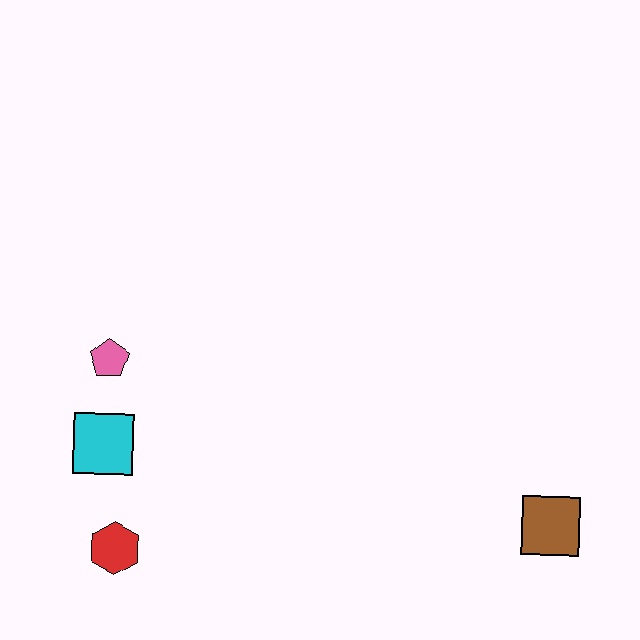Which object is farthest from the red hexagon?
The brown square is farthest from the red hexagon.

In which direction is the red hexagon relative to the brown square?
The red hexagon is to the left of the brown square.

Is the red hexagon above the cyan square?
No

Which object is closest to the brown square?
The red hexagon is closest to the brown square.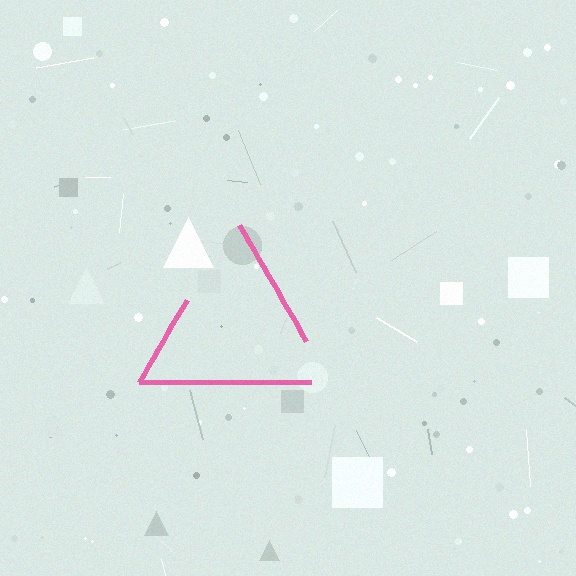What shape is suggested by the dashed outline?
The dashed outline suggests a triangle.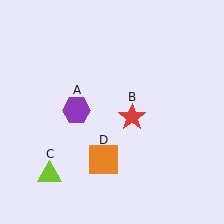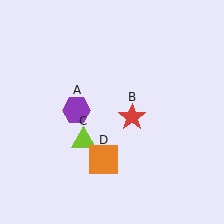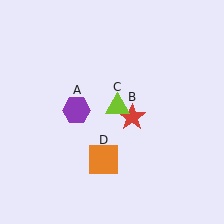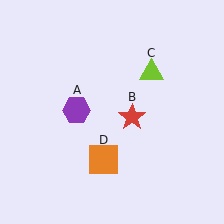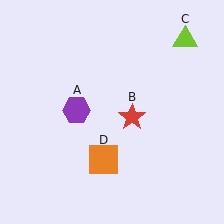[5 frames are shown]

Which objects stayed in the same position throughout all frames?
Purple hexagon (object A) and red star (object B) and orange square (object D) remained stationary.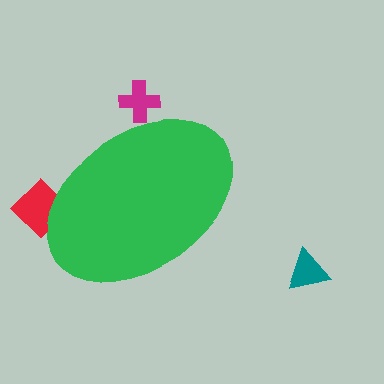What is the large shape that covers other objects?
A green ellipse.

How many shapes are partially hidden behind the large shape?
2 shapes are partially hidden.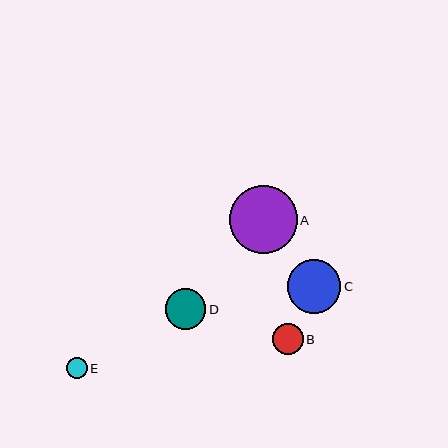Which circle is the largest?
Circle A is the largest with a size of approximately 68 pixels.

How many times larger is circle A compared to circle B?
Circle A is approximately 2.2 times the size of circle B.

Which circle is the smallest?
Circle E is the smallest with a size of approximately 21 pixels.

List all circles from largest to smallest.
From largest to smallest: A, C, D, B, E.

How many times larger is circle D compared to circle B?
Circle D is approximately 1.3 times the size of circle B.